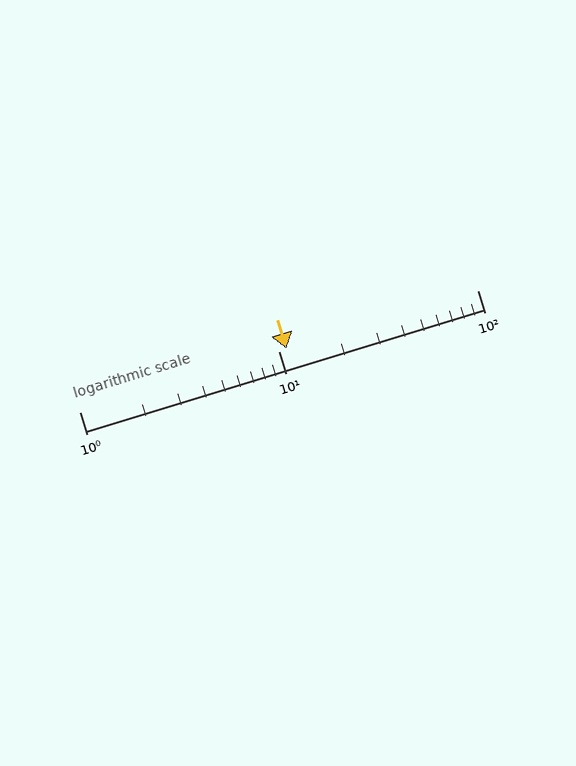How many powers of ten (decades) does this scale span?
The scale spans 2 decades, from 1 to 100.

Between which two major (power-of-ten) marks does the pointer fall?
The pointer is between 10 and 100.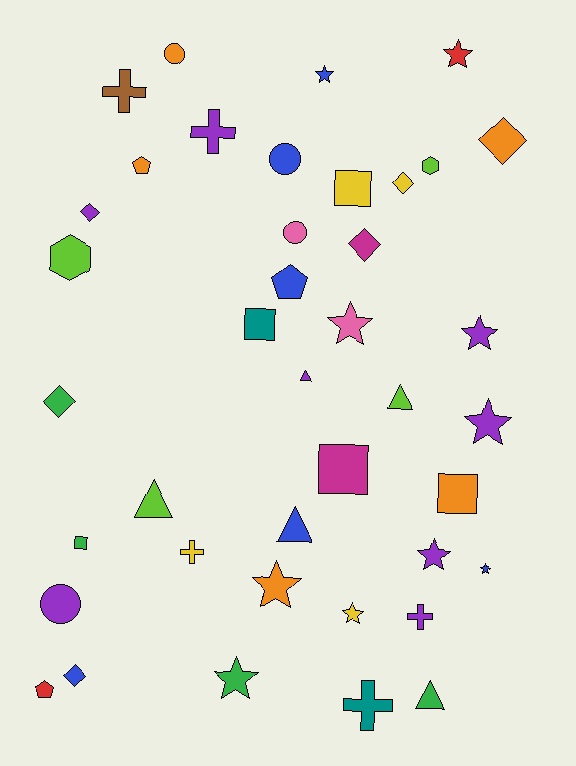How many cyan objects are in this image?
There are no cyan objects.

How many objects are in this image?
There are 40 objects.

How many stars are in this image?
There are 10 stars.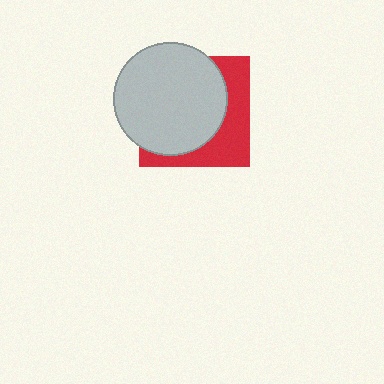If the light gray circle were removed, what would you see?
You would see the complete red square.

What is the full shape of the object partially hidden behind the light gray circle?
The partially hidden object is a red square.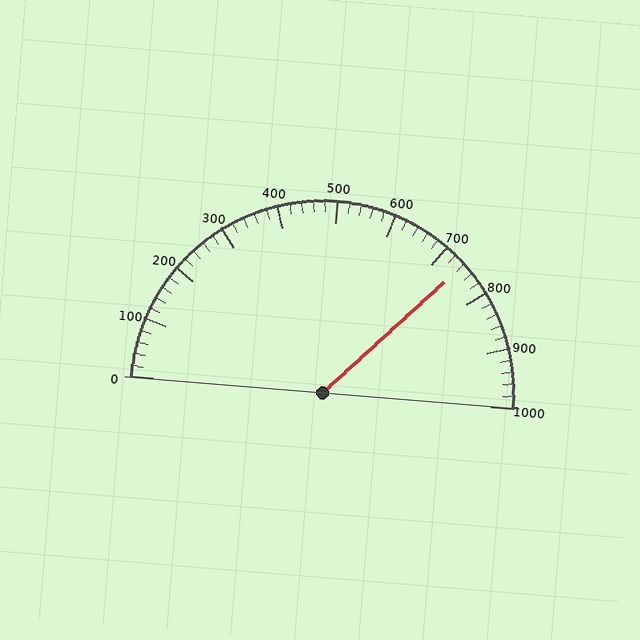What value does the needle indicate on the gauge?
The needle indicates approximately 740.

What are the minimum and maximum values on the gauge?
The gauge ranges from 0 to 1000.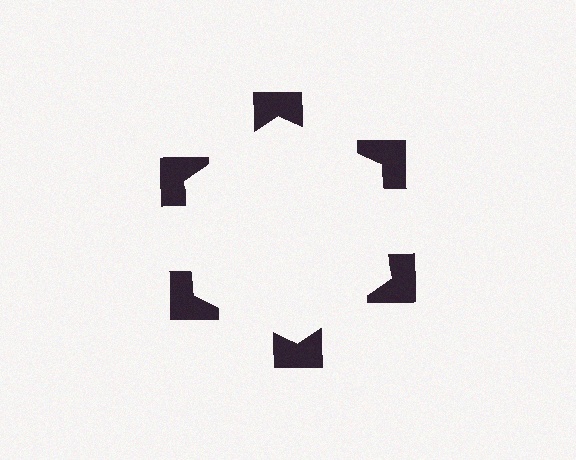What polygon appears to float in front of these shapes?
An illusory hexagon — its edges are inferred from the aligned wedge cuts in the notched squares, not physically drawn.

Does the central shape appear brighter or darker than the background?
It typically appears slightly brighter than the background, even though no actual brightness change is drawn.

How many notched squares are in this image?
There are 6 — one at each vertex of the illusory hexagon.